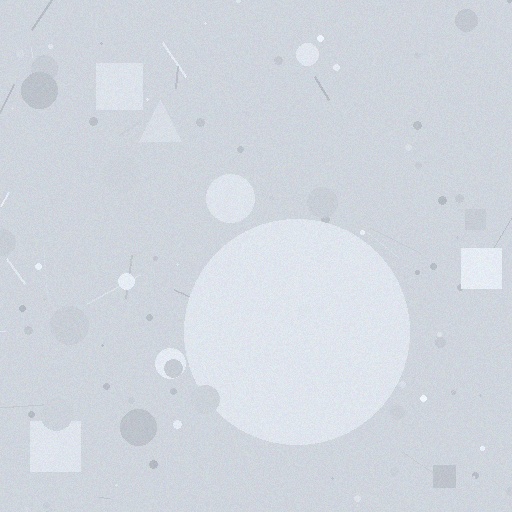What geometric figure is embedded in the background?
A circle is embedded in the background.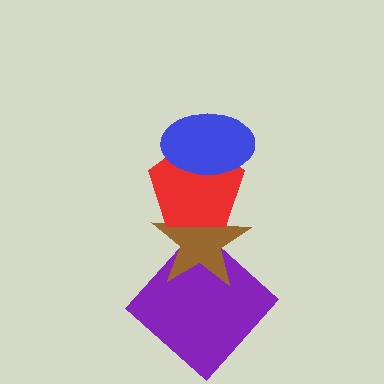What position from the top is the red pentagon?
The red pentagon is 2nd from the top.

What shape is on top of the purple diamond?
The brown star is on top of the purple diamond.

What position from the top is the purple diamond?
The purple diamond is 4th from the top.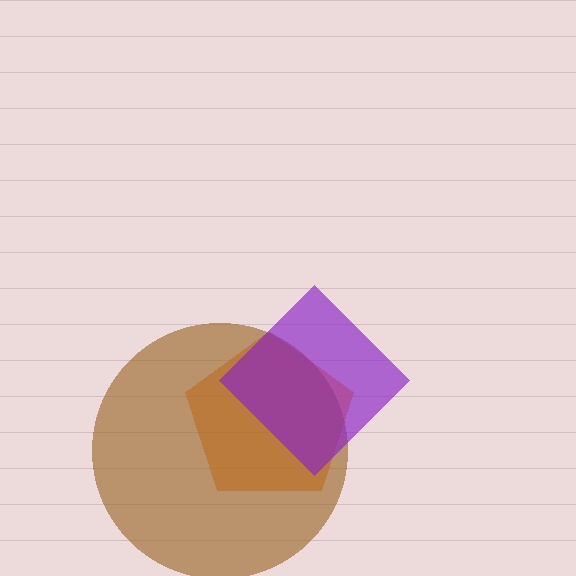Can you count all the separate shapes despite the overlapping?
Yes, there are 3 separate shapes.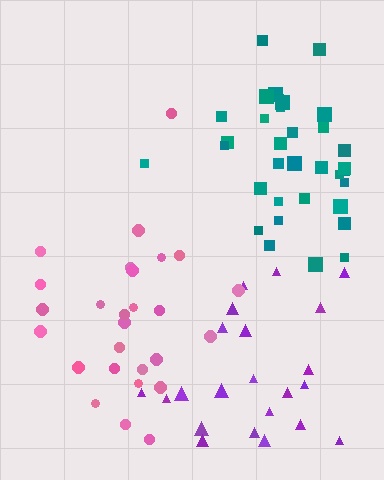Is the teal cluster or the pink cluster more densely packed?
Teal.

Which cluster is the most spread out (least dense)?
Pink.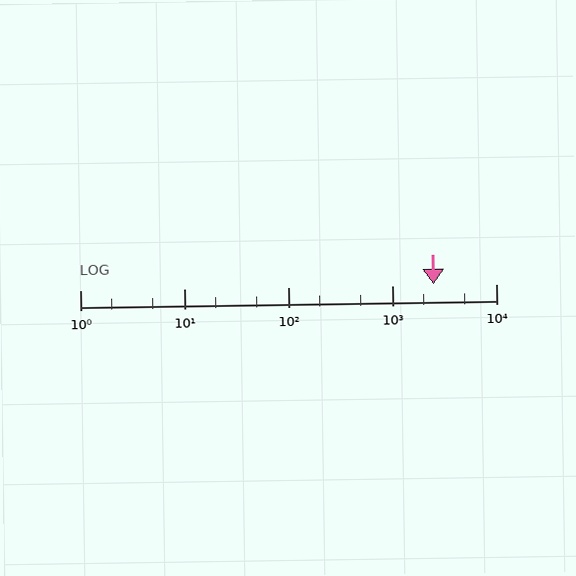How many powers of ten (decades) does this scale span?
The scale spans 4 decades, from 1 to 10000.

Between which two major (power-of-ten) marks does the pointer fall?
The pointer is between 1000 and 10000.